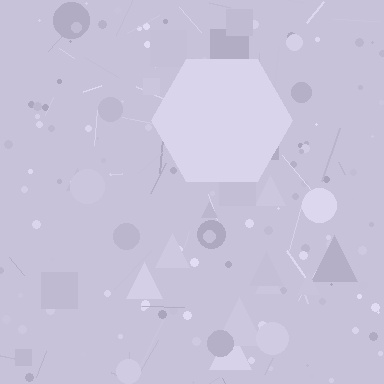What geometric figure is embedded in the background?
A hexagon is embedded in the background.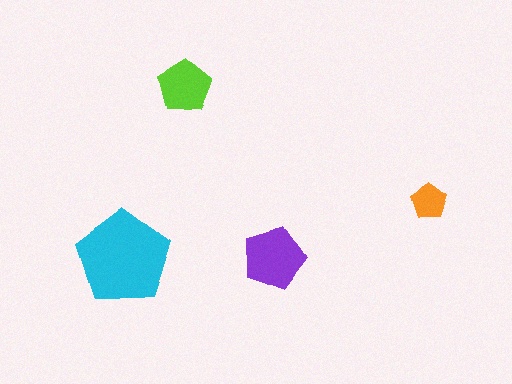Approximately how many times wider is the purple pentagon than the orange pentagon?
About 2 times wider.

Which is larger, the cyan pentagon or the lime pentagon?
The cyan one.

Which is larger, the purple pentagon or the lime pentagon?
The purple one.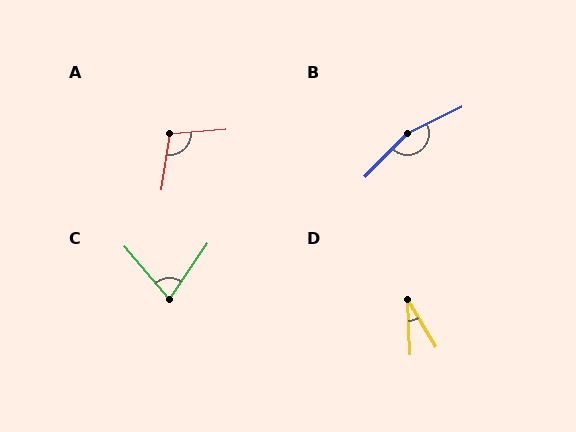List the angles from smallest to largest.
D (28°), C (75°), A (103°), B (161°).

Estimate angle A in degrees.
Approximately 103 degrees.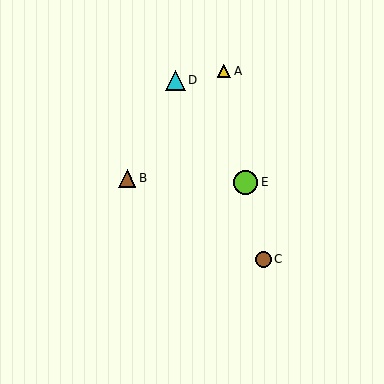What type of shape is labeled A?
Shape A is a yellow triangle.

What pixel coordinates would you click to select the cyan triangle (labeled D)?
Click at (175, 80) to select the cyan triangle D.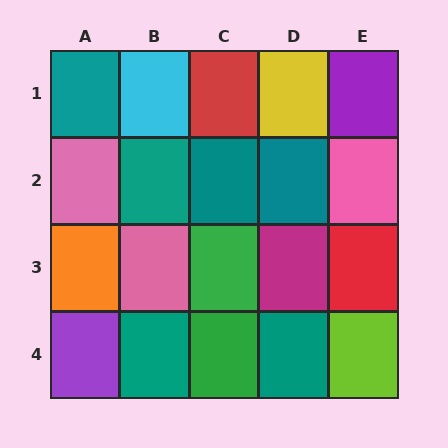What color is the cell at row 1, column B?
Cyan.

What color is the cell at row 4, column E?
Lime.